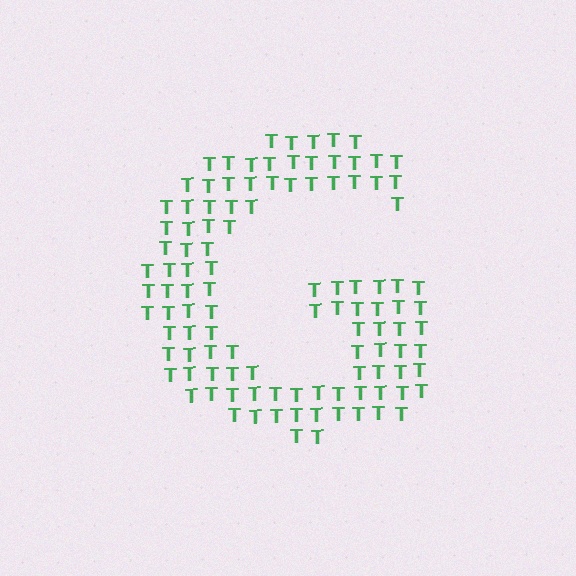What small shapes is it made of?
It is made of small letter T's.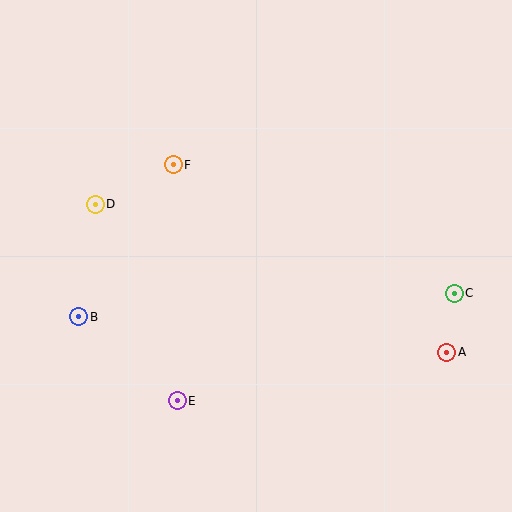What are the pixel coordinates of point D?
Point D is at (95, 204).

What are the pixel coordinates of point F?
Point F is at (173, 165).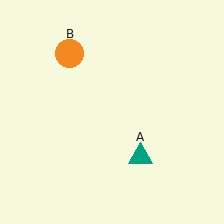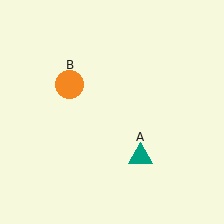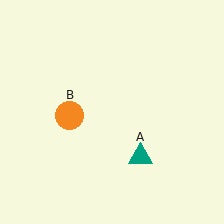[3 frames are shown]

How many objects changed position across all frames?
1 object changed position: orange circle (object B).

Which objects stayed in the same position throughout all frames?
Teal triangle (object A) remained stationary.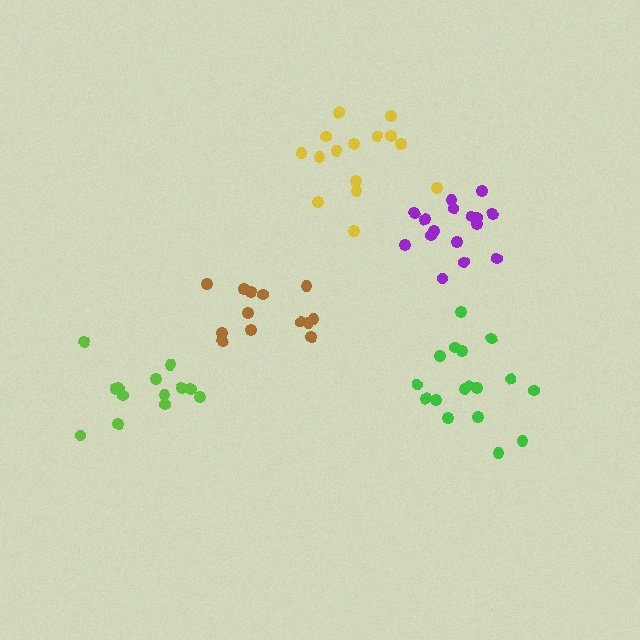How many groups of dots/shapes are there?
There are 5 groups.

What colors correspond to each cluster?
The clusters are colored: yellow, brown, green, lime, purple.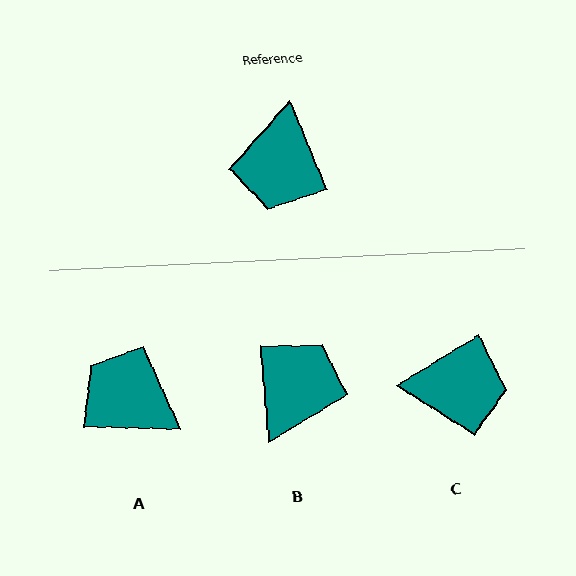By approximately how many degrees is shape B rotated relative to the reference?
Approximately 162 degrees counter-clockwise.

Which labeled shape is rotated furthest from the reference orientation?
B, about 162 degrees away.